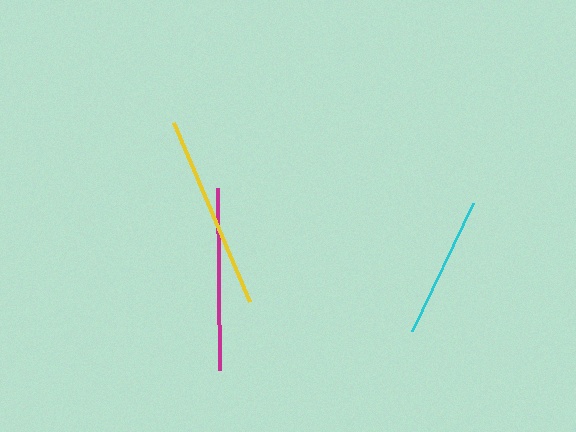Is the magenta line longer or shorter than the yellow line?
The yellow line is longer than the magenta line.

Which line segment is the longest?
The yellow line is the longest at approximately 194 pixels.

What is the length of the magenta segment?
The magenta segment is approximately 182 pixels long.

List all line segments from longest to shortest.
From longest to shortest: yellow, magenta, cyan.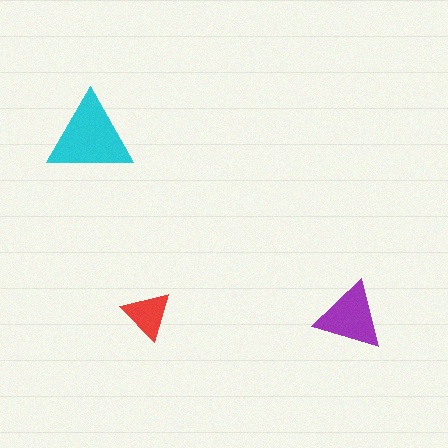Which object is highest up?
The cyan triangle is topmost.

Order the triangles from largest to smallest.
the cyan one, the purple one, the red one.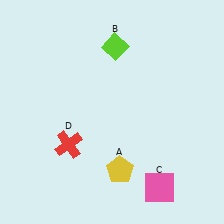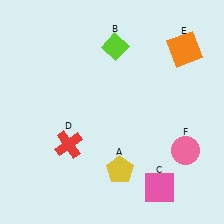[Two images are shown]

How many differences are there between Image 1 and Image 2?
There are 2 differences between the two images.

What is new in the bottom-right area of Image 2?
A pink circle (F) was added in the bottom-right area of Image 2.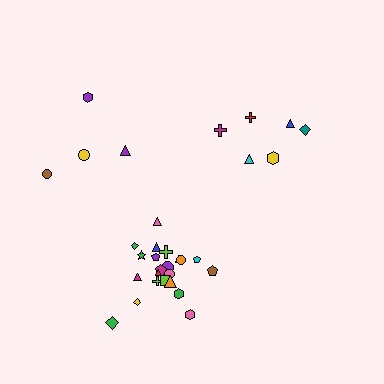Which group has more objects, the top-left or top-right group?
The top-right group.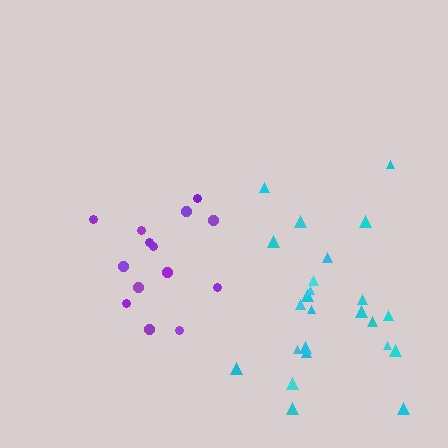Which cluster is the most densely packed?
Cyan.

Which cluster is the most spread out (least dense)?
Purple.